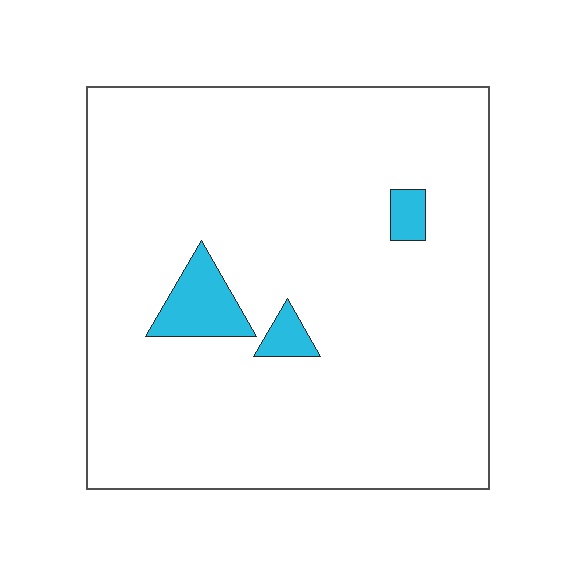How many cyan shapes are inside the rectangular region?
3.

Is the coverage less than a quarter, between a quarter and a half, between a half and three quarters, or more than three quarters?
Less than a quarter.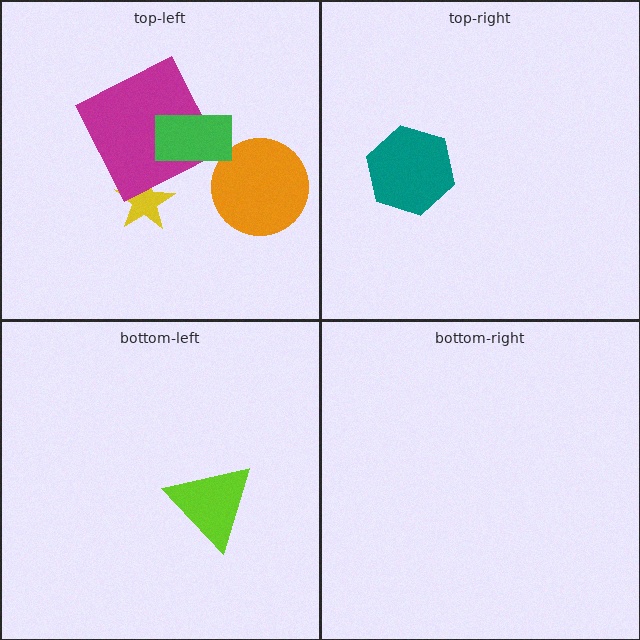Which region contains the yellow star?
The top-left region.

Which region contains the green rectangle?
The top-left region.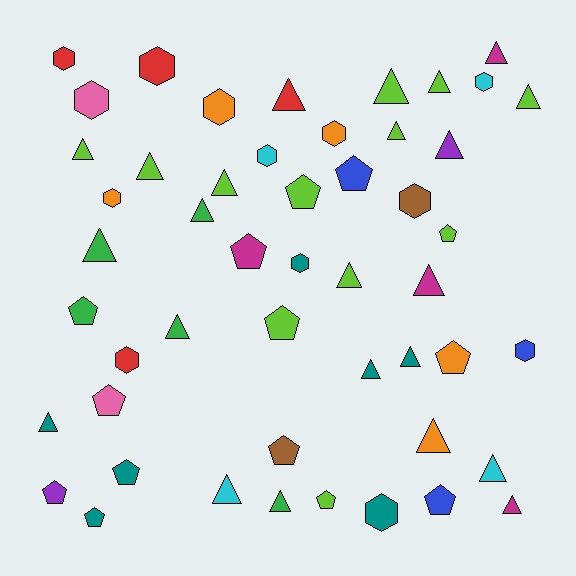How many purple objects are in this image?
There are 2 purple objects.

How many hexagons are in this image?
There are 13 hexagons.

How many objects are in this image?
There are 50 objects.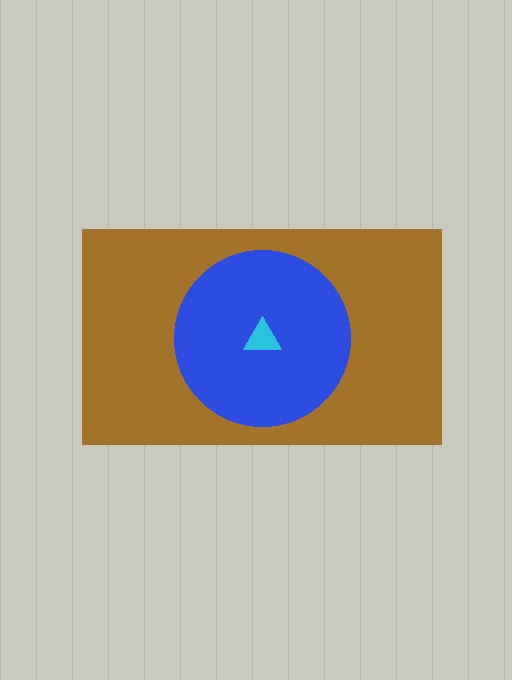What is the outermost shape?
The brown rectangle.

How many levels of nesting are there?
3.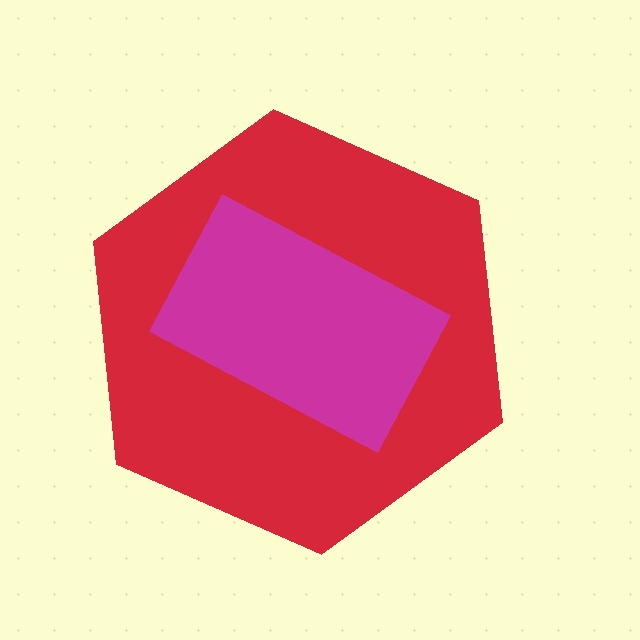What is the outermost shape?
The red hexagon.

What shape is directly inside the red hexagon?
The magenta rectangle.